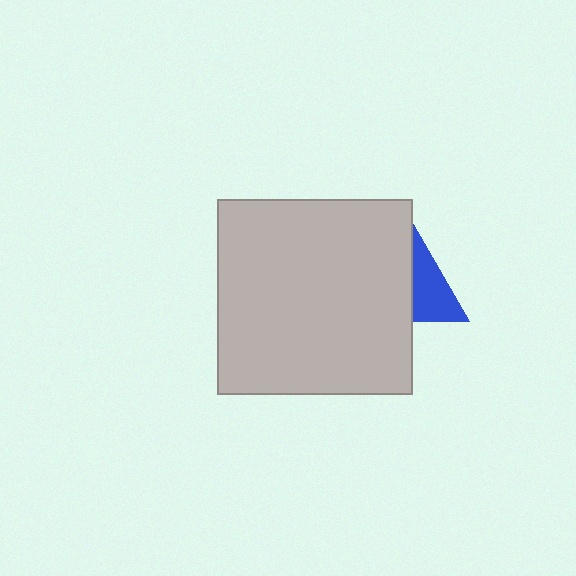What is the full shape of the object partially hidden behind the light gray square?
The partially hidden object is a blue triangle.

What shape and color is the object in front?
The object in front is a light gray square.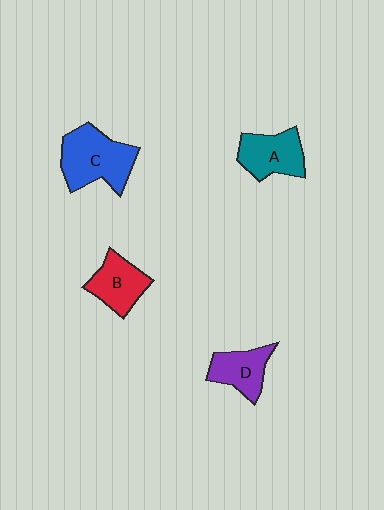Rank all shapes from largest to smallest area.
From largest to smallest: C (blue), A (teal), B (red), D (purple).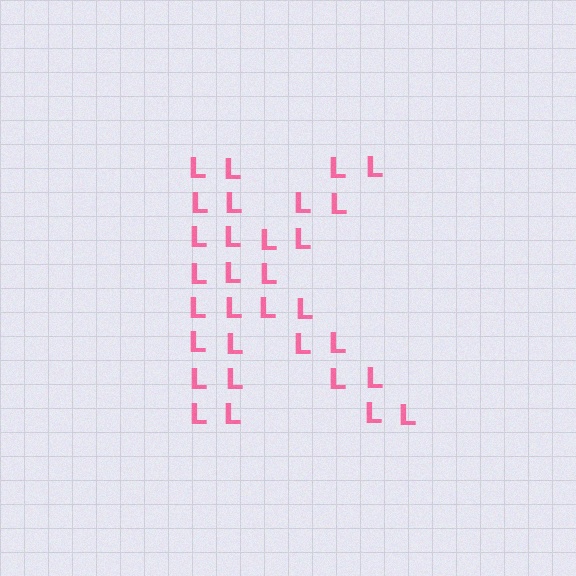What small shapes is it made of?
It is made of small letter L's.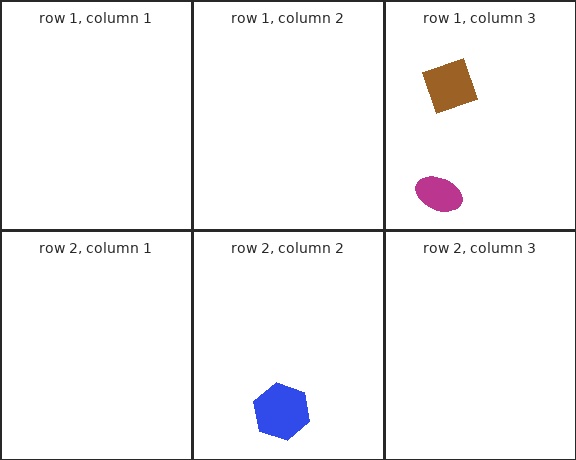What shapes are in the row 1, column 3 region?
The magenta ellipse, the brown diamond.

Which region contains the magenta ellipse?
The row 1, column 3 region.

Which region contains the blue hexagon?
The row 2, column 2 region.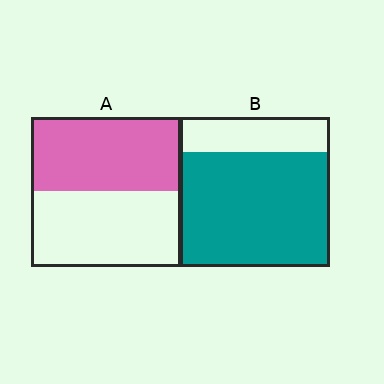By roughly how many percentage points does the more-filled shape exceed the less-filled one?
By roughly 25 percentage points (B over A).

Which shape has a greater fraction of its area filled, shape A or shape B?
Shape B.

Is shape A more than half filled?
Roughly half.